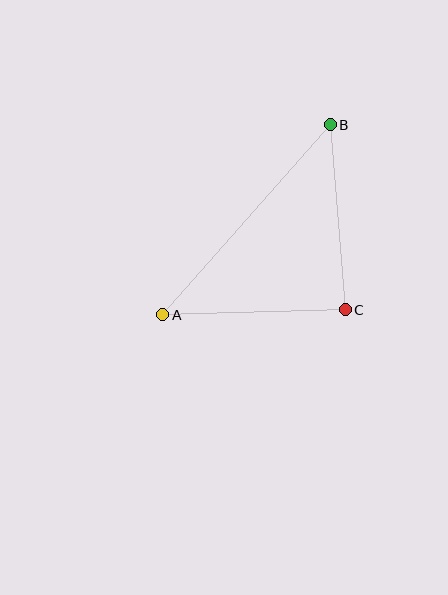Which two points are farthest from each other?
Points A and B are farthest from each other.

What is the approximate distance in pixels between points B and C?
The distance between B and C is approximately 186 pixels.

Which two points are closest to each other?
Points A and C are closest to each other.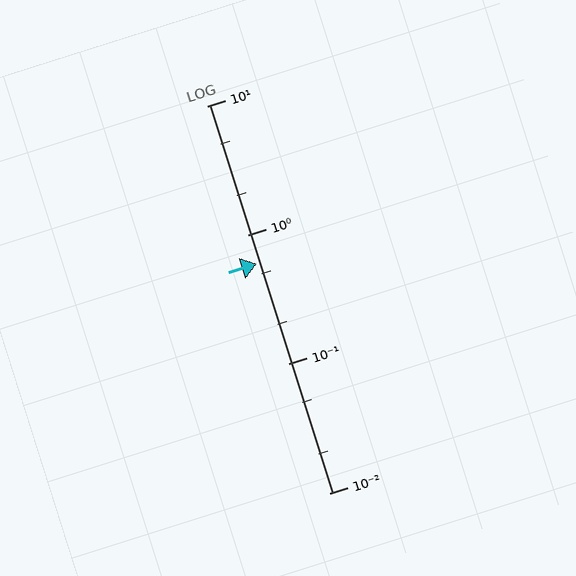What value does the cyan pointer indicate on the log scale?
The pointer indicates approximately 0.6.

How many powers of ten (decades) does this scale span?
The scale spans 3 decades, from 0.01 to 10.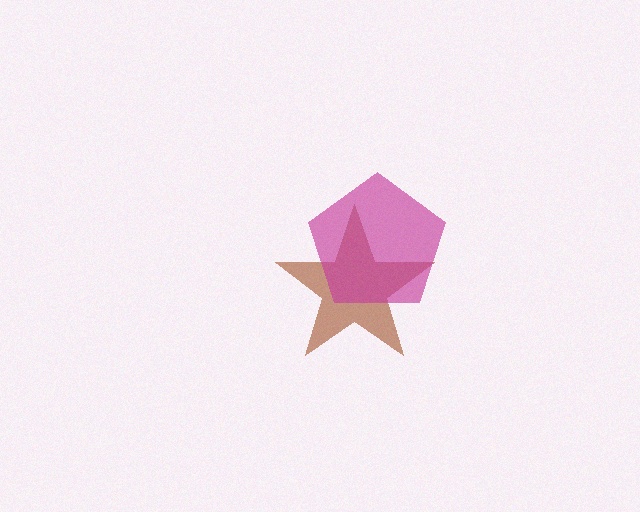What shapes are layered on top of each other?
The layered shapes are: a brown star, a magenta pentagon.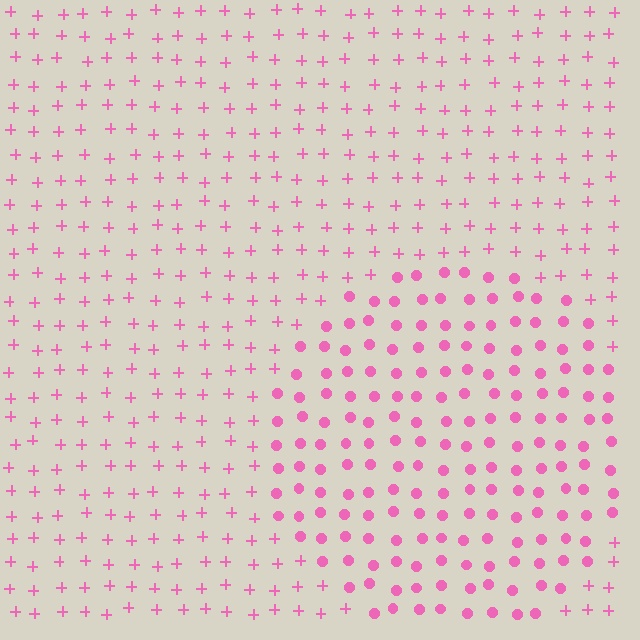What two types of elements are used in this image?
The image uses circles inside the circle region and plus signs outside it.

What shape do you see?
I see a circle.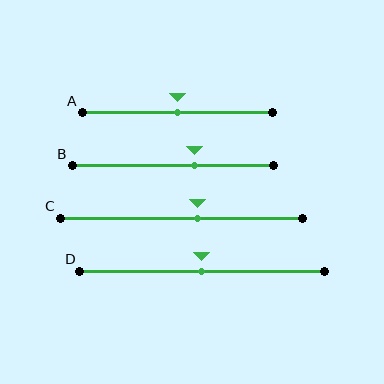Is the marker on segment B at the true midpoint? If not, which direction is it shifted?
No, the marker on segment B is shifted to the right by about 11% of the segment length.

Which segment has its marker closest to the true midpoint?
Segment A has its marker closest to the true midpoint.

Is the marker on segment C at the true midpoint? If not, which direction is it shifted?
No, the marker on segment C is shifted to the right by about 7% of the segment length.